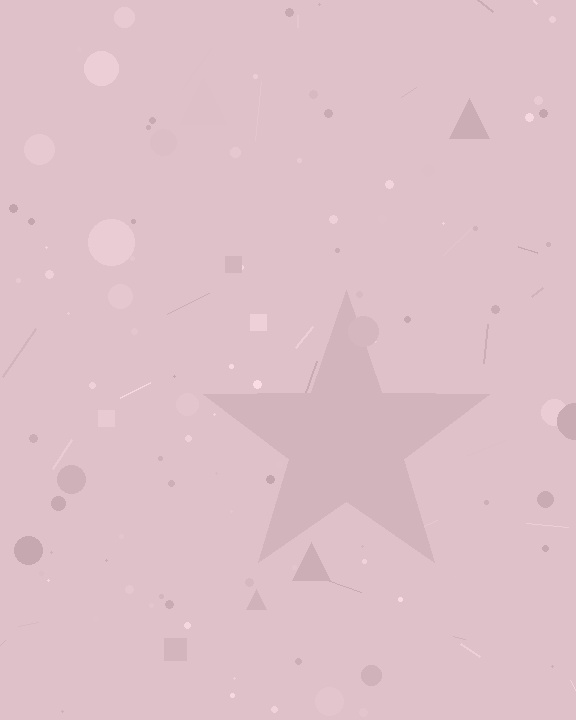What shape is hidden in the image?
A star is hidden in the image.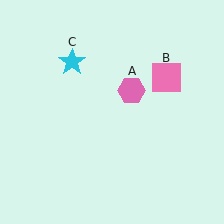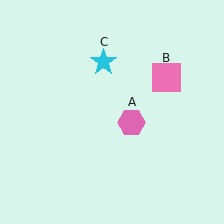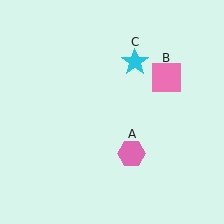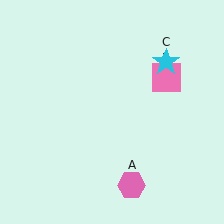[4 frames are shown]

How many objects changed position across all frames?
2 objects changed position: pink hexagon (object A), cyan star (object C).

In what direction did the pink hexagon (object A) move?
The pink hexagon (object A) moved down.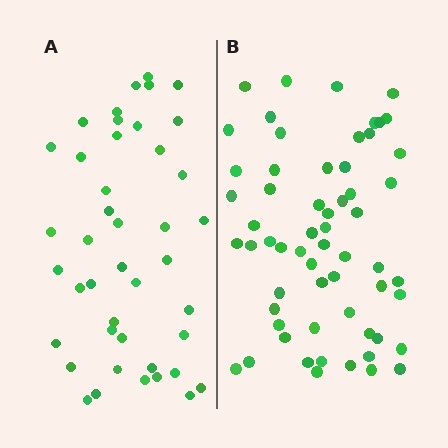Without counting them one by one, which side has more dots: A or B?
Region B (the right region) has more dots.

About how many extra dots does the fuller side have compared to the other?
Region B has approximately 15 more dots than region A.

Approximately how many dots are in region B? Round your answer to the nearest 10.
About 60 dots.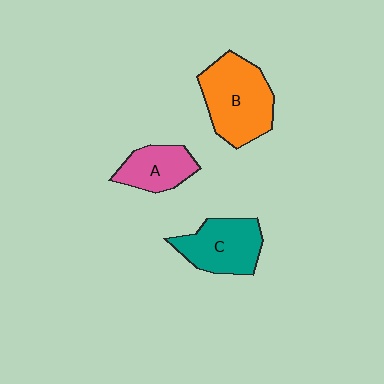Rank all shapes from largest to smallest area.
From largest to smallest: B (orange), C (teal), A (pink).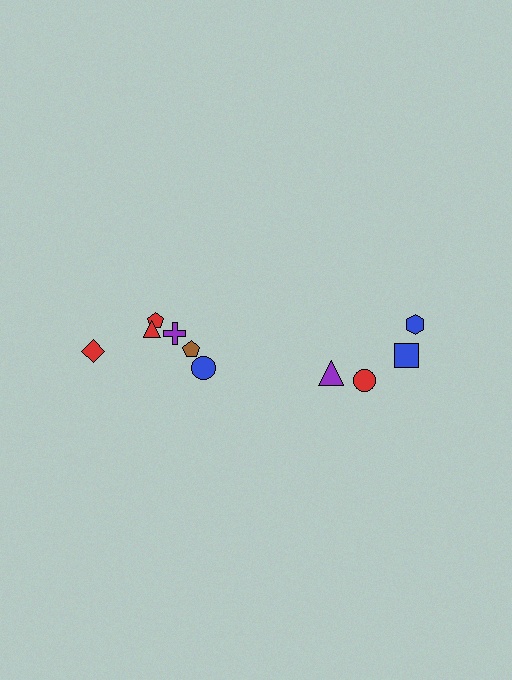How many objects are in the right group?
There are 4 objects.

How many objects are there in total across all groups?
There are 10 objects.